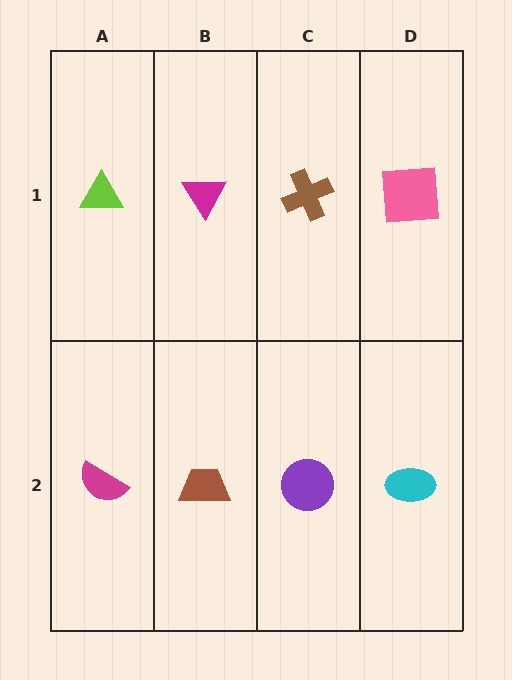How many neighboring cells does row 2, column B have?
3.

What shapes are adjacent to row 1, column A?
A magenta semicircle (row 2, column A), a magenta triangle (row 1, column B).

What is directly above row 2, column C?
A brown cross.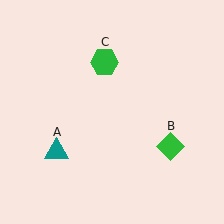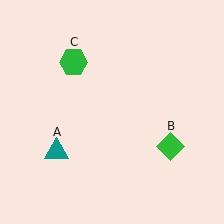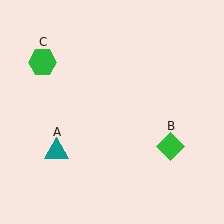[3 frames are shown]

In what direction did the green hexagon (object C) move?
The green hexagon (object C) moved left.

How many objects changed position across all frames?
1 object changed position: green hexagon (object C).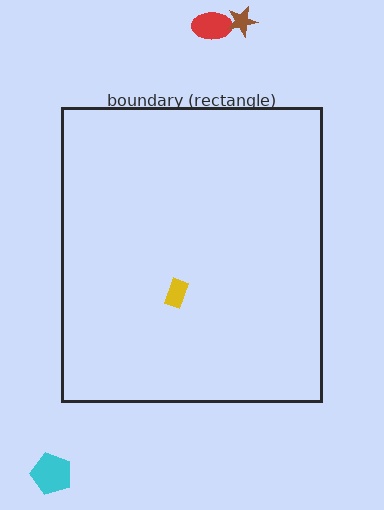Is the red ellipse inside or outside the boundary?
Outside.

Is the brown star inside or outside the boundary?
Outside.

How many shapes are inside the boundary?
1 inside, 3 outside.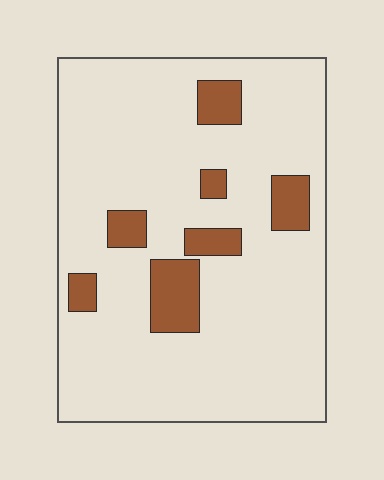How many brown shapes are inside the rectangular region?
7.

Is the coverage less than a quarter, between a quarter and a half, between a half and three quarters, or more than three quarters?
Less than a quarter.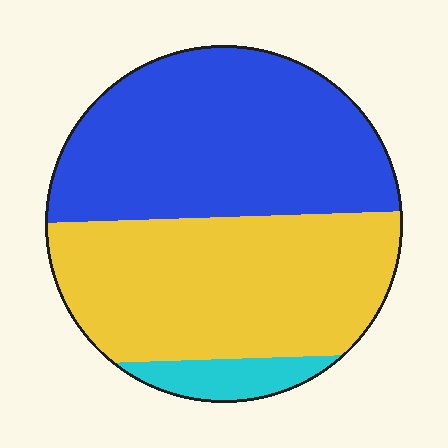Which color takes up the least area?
Cyan, at roughly 5%.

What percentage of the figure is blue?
Blue covers roughly 50% of the figure.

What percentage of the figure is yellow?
Yellow takes up between a quarter and a half of the figure.